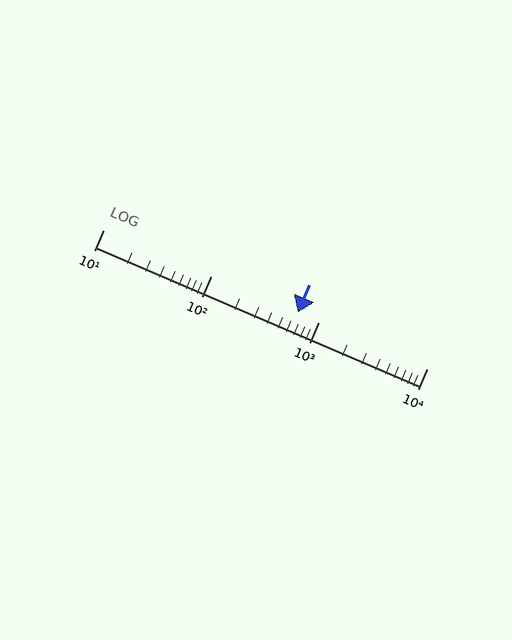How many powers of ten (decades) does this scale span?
The scale spans 3 decades, from 10 to 10000.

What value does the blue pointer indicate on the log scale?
The pointer indicates approximately 630.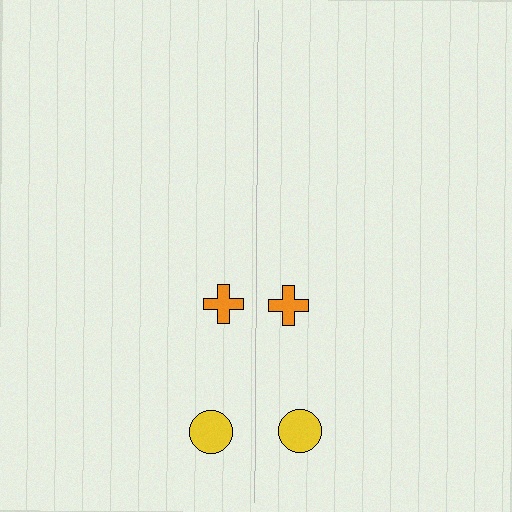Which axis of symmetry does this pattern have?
The pattern has a vertical axis of symmetry running through the center of the image.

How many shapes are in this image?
There are 4 shapes in this image.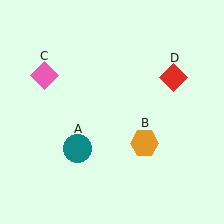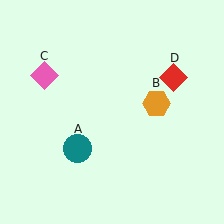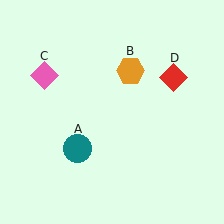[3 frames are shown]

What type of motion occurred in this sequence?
The orange hexagon (object B) rotated counterclockwise around the center of the scene.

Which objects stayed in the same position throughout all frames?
Teal circle (object A) and pink diamond (object C) and red diamond (object D) remained stationary.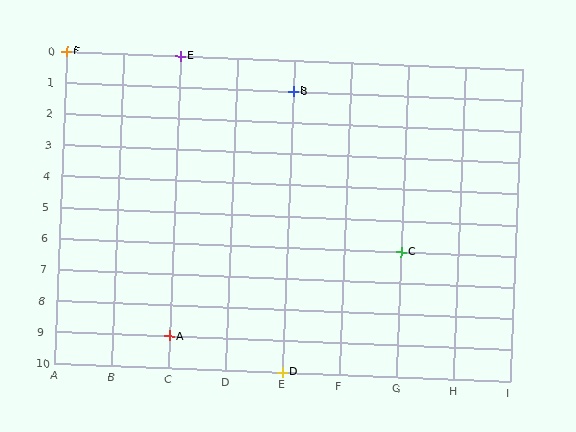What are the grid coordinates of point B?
Point B is at grid coordinates (E, 1).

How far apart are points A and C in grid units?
Points A and C are 4 columns and 3 rows apart (about 5.0 grid units diagonally).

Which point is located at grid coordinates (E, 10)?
Point D is at (E, 10).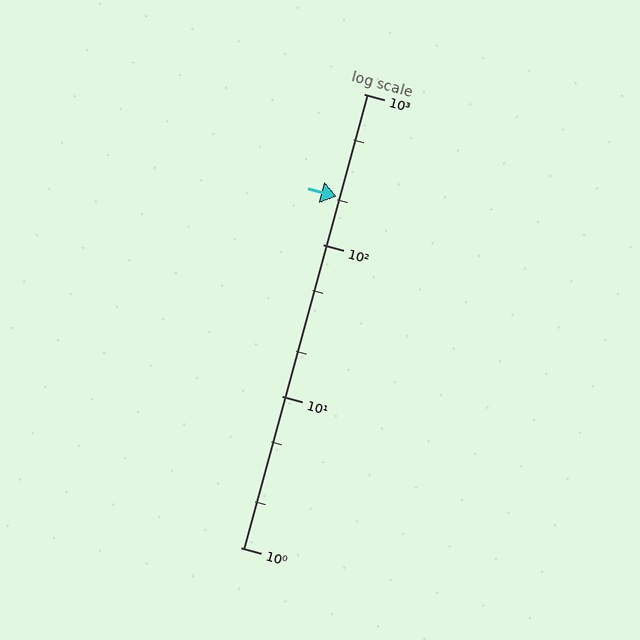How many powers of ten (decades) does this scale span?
The scale spans 3 decades, from 1 to 1000.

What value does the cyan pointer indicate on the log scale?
The pointer indicates approximately 210.